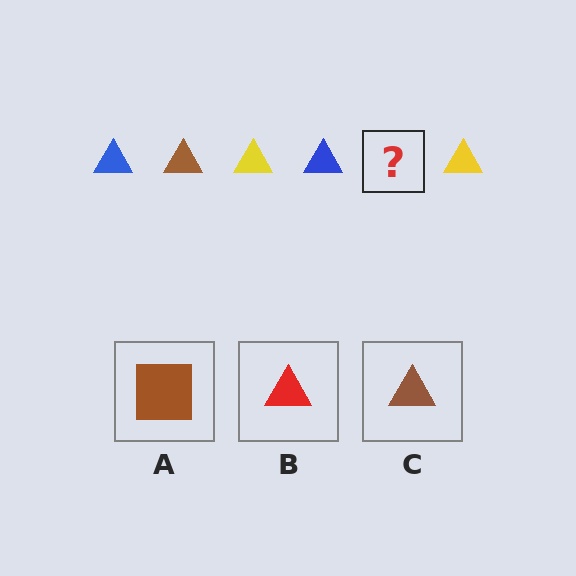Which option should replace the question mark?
Option C.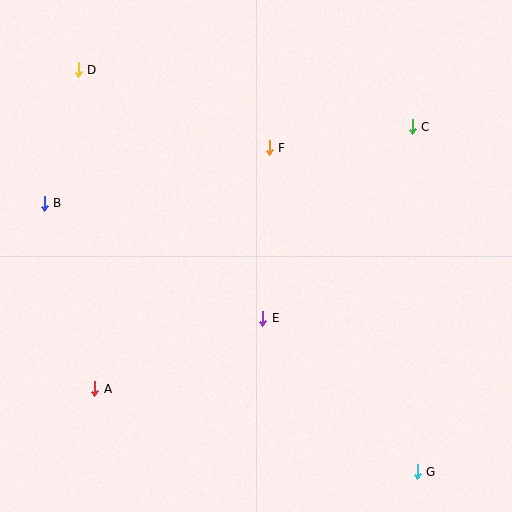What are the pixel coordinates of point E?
Point E is at (263, 318).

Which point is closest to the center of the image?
Point E at (263, 318) is closest to the center.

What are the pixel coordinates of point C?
Point C is at (412, 127).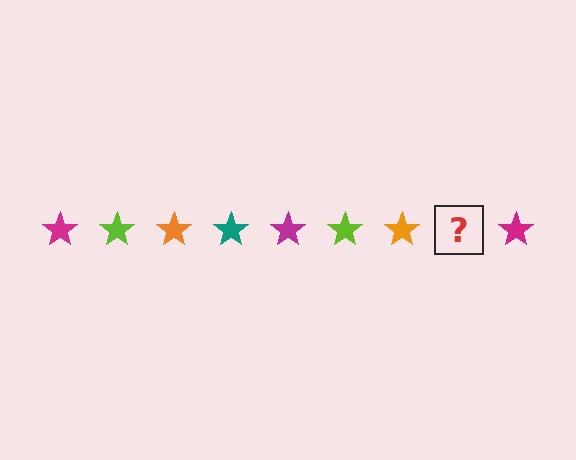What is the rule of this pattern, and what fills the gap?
The rule is that the pattern cycles through magenta, lime, orange, teal stars. The gap should be filled with a teal star.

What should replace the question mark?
The question mark should be replaced with a teal star.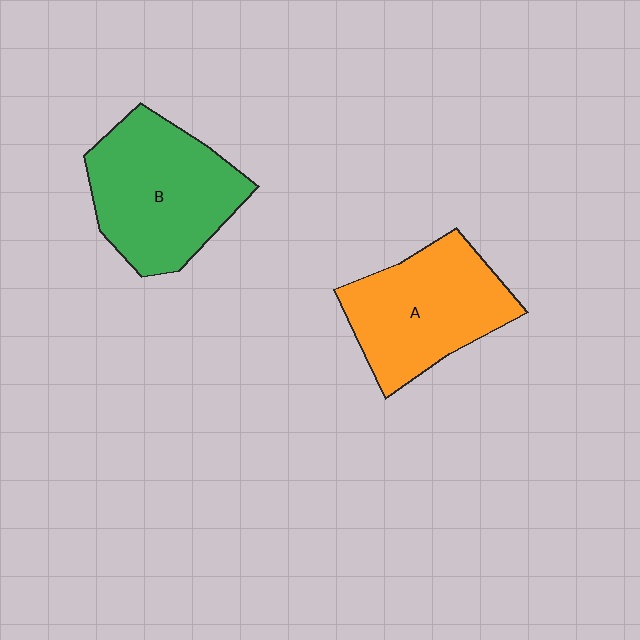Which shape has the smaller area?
Shape A (orange).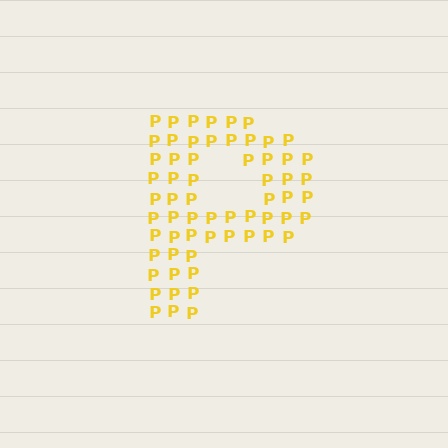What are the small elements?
The small elements are letter P's.